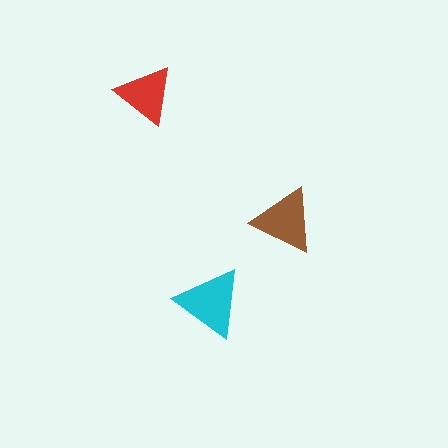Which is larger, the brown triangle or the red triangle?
The brown one.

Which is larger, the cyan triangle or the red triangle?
The cyan one.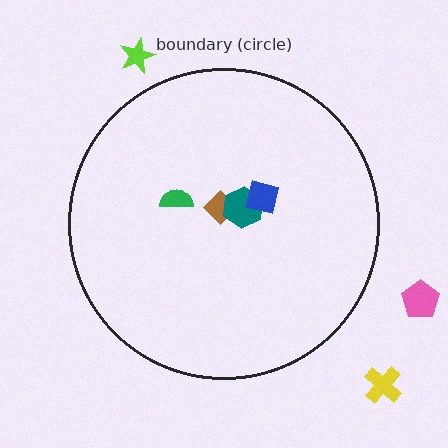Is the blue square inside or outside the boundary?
Inside.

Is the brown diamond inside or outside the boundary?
Inside.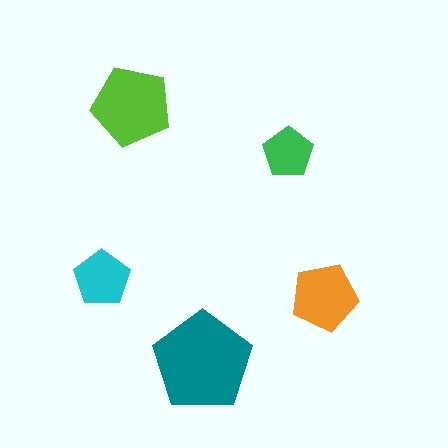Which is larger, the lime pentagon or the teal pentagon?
The teal one.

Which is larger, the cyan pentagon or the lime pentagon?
The lime one.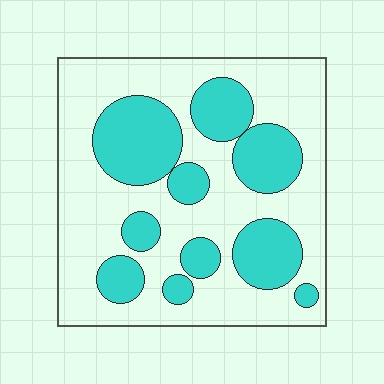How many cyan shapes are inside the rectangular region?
10.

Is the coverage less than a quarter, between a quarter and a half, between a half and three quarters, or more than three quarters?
Between a quarter and a half.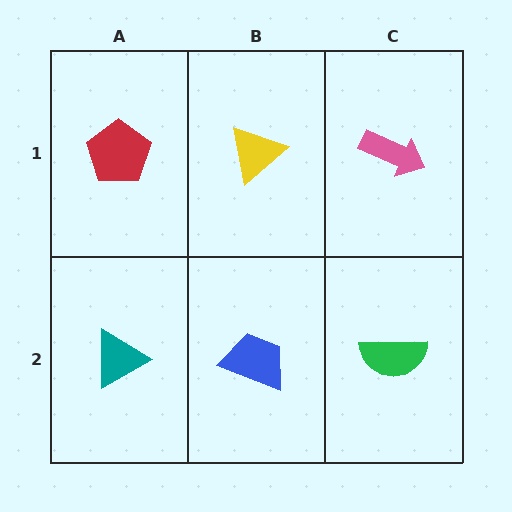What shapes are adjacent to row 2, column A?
A red pentagon (row 1, column A), a blue trapezoid (row 2, column B).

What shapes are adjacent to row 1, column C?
A green semicircle (row 2, column C), a yellow triangle (row 1, column B).